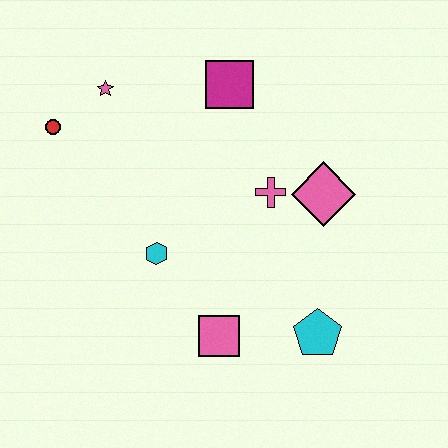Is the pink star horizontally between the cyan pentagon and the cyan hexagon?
No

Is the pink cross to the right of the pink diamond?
No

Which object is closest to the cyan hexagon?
The pink square is closest to the cyan hexagon.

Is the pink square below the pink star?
Yes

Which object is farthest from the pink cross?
The red circle is farthest from the pink cross.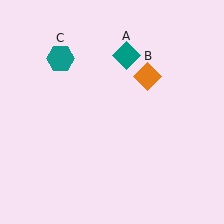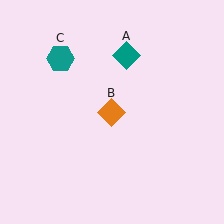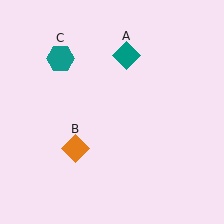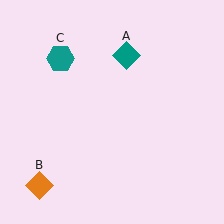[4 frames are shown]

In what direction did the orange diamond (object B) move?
The orange diamond (object B) moved down and to the left.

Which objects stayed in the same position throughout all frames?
Teal diamond (object A) and teal hexagon (object C) remained stationary.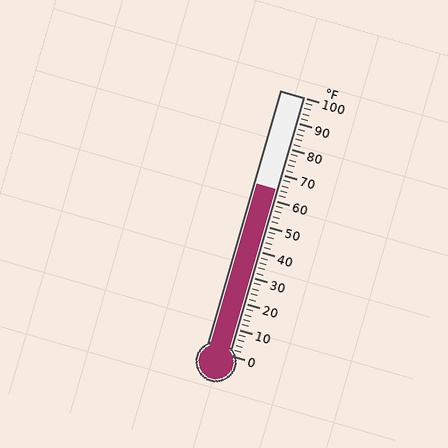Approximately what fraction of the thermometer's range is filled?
The thermometer is filled to approximately 65% of its range.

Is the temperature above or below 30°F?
The temperature is above 30°F.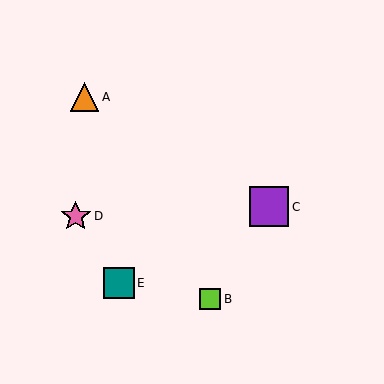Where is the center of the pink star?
The center of the pink star is at (76, 216).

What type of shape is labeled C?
Shape C is a purple square.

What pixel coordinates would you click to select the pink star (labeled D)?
Click at (76, 216) to select the pink star D.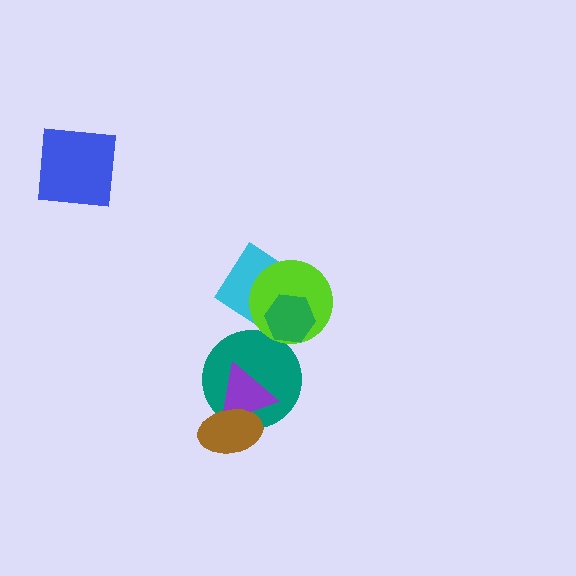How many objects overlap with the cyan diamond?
2 objects overlap with the cyan diamond.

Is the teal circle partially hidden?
Yes, it is partially covered by another shape.